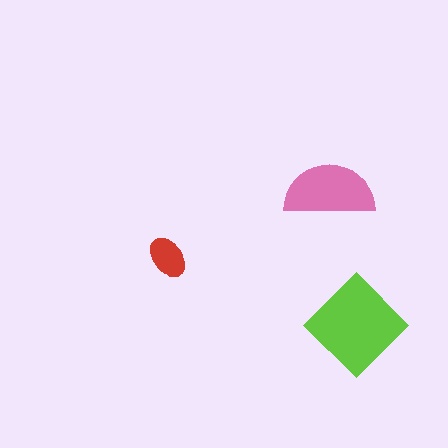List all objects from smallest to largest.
The red ellipse, the pink semicircle, the lime diamond.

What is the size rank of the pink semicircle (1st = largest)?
2nd.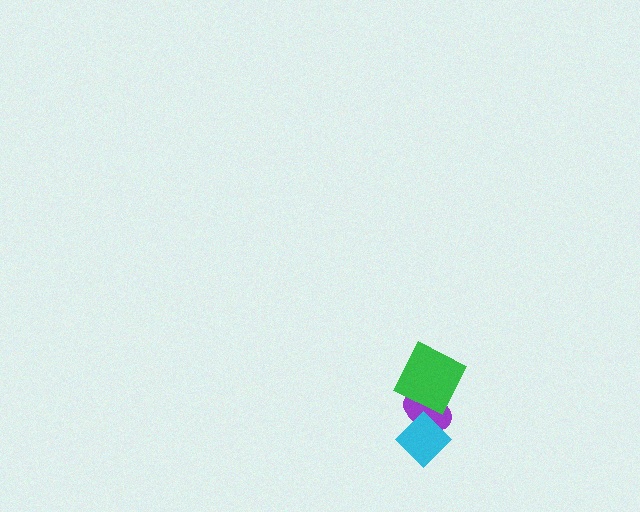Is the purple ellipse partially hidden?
Yes, it is partially covered by another shape.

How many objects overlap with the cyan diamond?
1 object overlaps with the cyan diamond.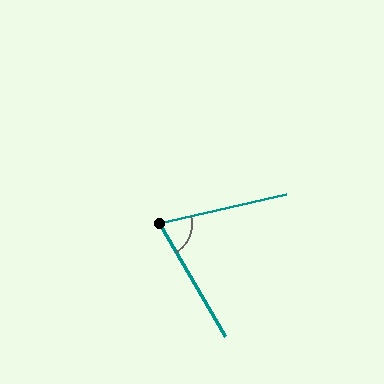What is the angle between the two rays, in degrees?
Approximately 72 degrees.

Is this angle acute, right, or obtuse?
It is acute.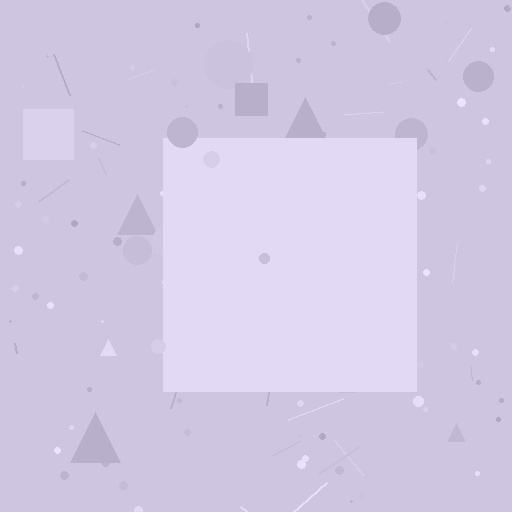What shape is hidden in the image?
A square is hidden in the image.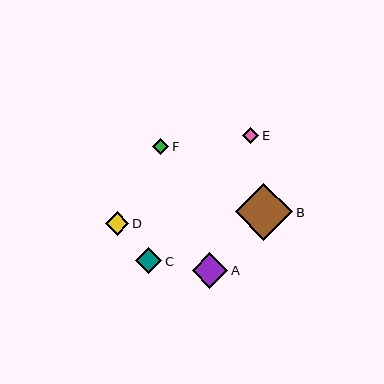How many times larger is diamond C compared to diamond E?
Diamond C is approximately 1.6 times the size of diamond E.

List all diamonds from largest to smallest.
From largest to smallest: B, A, C, D, F, E.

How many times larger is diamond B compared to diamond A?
Diamond B is approximately 1.6 times the size of diamond A.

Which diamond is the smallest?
Diamond E is the smallest with a size of approximately 16 pixels.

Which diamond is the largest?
Diamond B is the largest with a size of approximately 58 pixels.